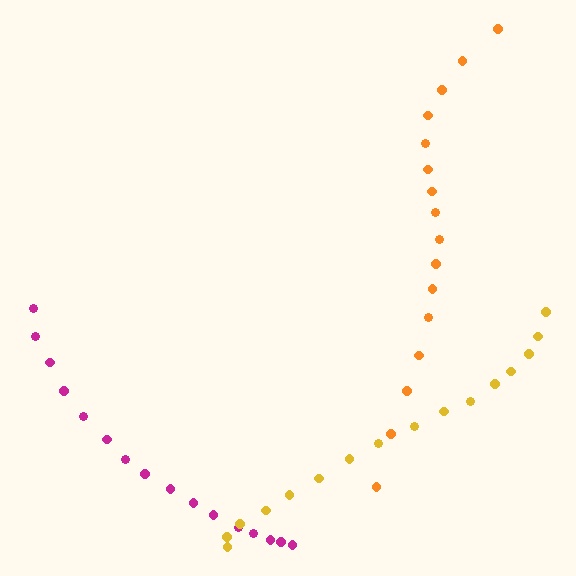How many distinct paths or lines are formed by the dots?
There are 3 distinct paths.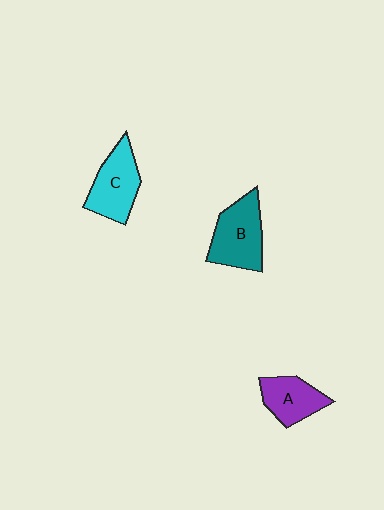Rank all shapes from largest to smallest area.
From largest to smallest: B (teal), C (cyan), A (purple).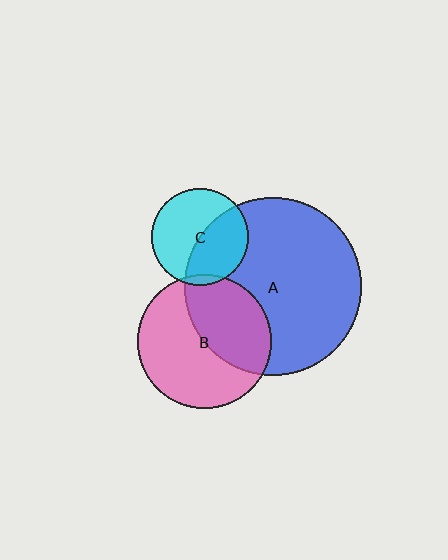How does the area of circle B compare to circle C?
Approximately 1.9 times.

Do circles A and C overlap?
Yes.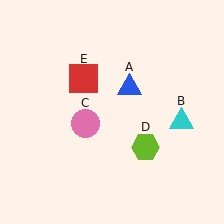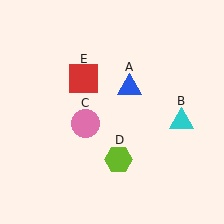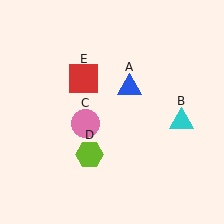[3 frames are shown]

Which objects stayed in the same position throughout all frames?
Blue triangle (object A) and cyan triangle (object B) and pink circle (object C) and red square (object E) remained stationary.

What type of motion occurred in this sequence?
The lime hexagon (object D) rotated clockwise around the center of the scene.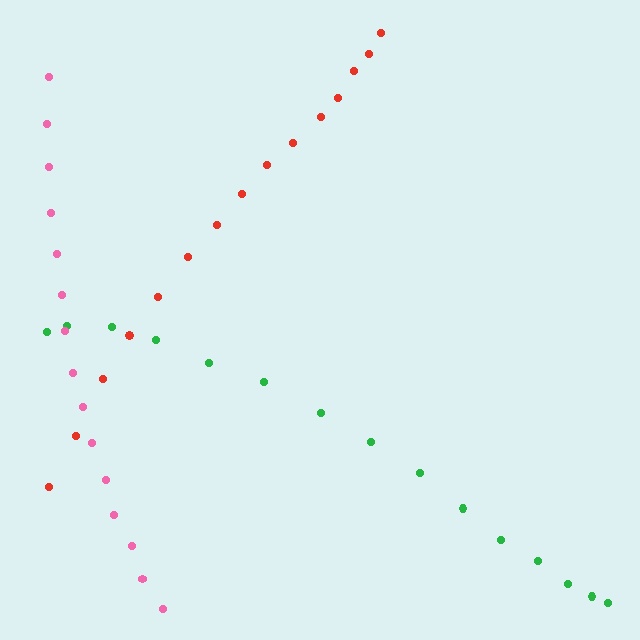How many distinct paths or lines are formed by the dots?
There are 3 distinct paths.